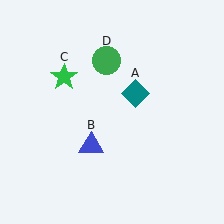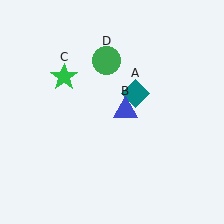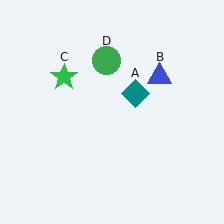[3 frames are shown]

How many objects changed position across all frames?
1 object changed position: blue triangle (object B).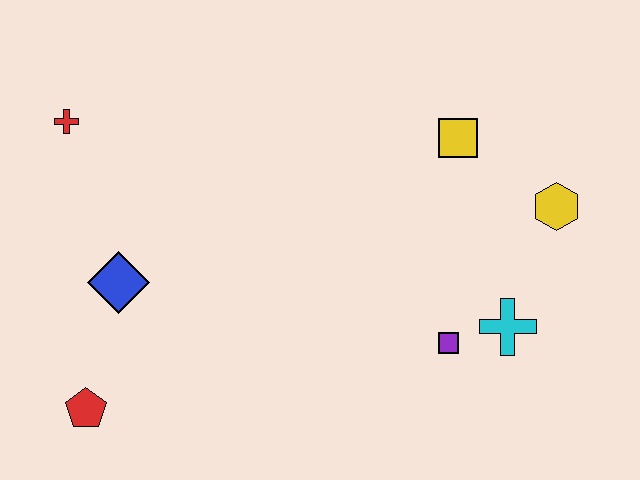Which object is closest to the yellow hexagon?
The yellow square is closest to the yellow hexagon.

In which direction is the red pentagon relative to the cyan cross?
The red pentagon is to the left of the cyan cross.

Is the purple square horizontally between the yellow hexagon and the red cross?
Yes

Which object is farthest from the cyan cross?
The red cross is farthest from the cyan cross.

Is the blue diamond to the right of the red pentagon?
Yes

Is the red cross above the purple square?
Yes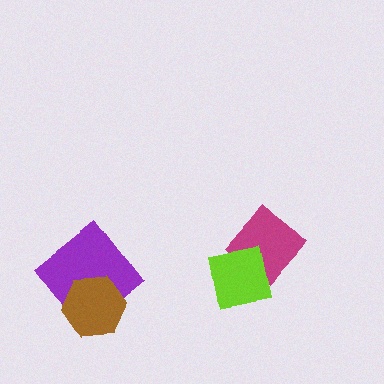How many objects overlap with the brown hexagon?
1 object overlaps with the brown hexagon.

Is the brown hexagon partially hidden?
No, no other shape covers it.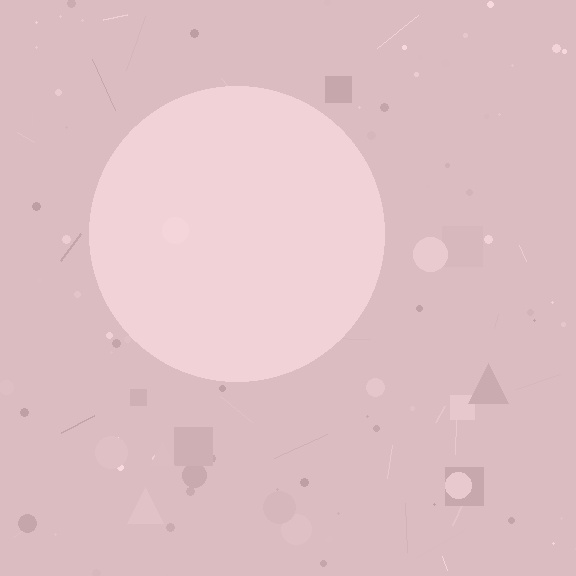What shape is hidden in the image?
A circle is hidden in the image.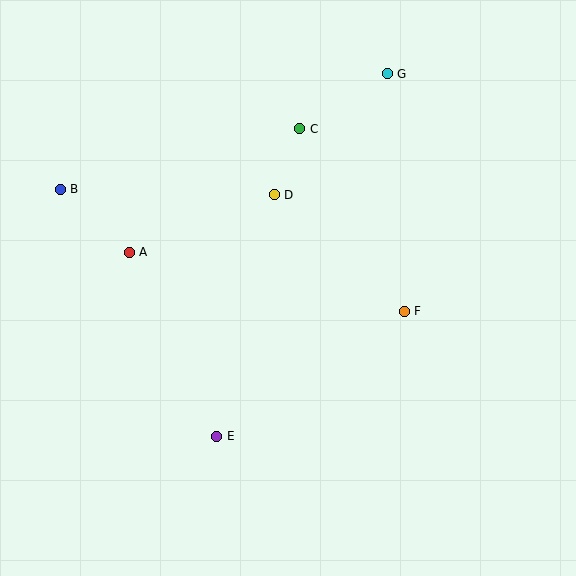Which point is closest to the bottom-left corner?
Point E is closest to the bottom-left corner.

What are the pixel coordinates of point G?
Point G is at (387, 74).